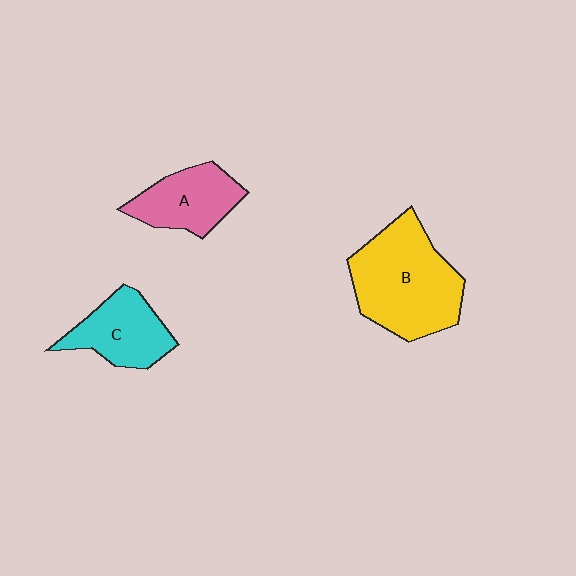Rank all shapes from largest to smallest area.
From largest to smallest: B (yellow), C (cyan), A (pink).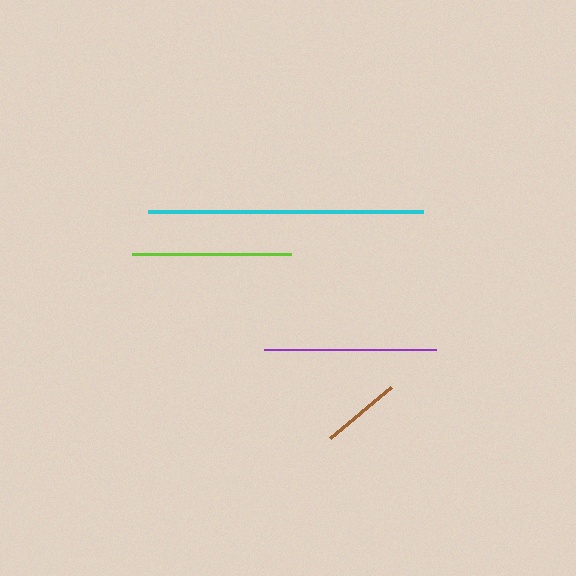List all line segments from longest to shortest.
From longest to shortest: cyan, purple, lime, brown.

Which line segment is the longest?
The cyan line is the longest at approximately 274 pixels.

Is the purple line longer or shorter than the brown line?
The purple line is longer than the brown line.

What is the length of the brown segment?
The brown segment is approximately 80 pixels long.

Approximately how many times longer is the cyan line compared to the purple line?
The cyan line is approximately 1.6 times the length of the purple line.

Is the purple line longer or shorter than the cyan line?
The cyan line is longer than the purple line.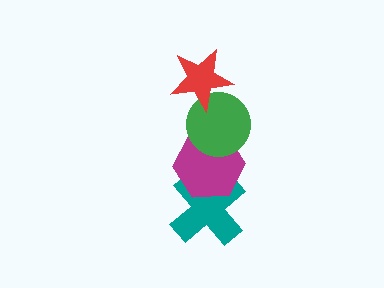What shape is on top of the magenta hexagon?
The green circle is on top of the magenta hexagon.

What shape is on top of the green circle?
The red star is on top of the green circle.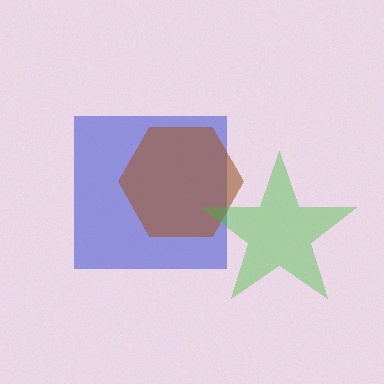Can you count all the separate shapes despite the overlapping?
Yes, there are 3 separate shapes.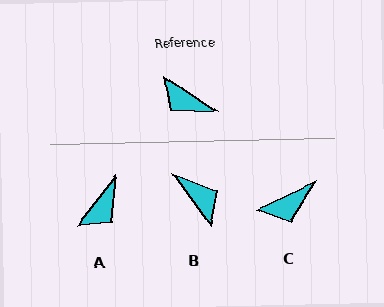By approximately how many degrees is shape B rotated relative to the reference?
Approximately 161 degrees counter-clockwise.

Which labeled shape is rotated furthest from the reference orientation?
B, about 161 degrees away.